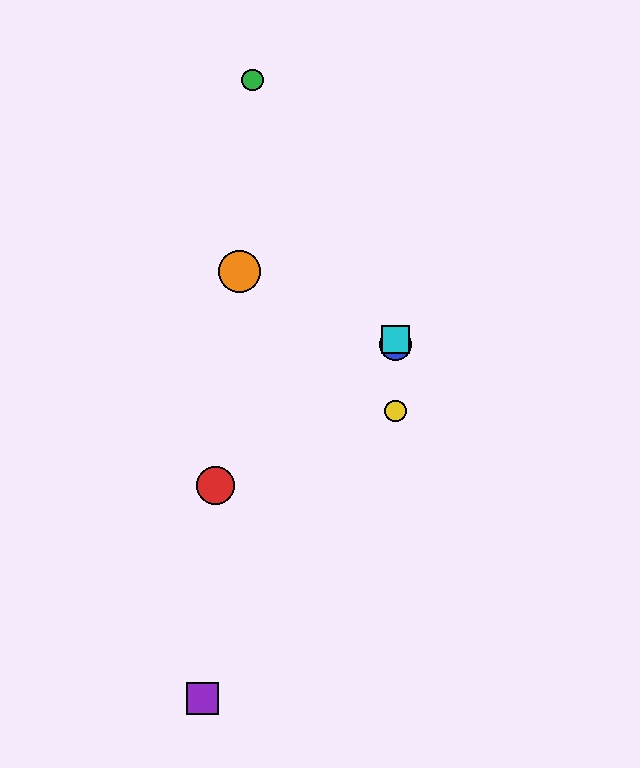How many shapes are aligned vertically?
3 shapes (the blue circle, the yellow circle, the cyan square) are aligned vertically.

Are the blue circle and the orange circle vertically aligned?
No, the blue circle is at x≈395 and the orange circle is at x≈240.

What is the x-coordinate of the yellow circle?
The yellow circle is at x≈395.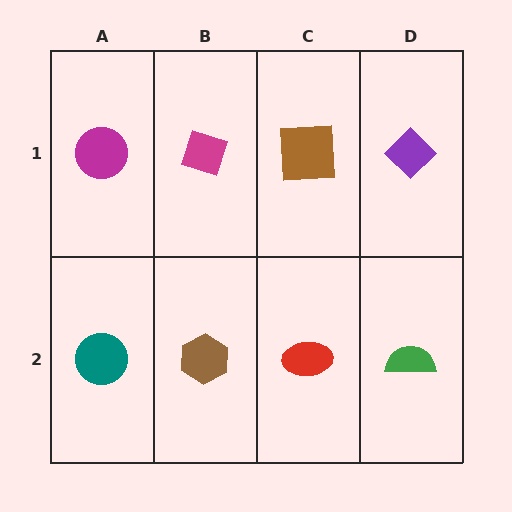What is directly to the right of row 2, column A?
A brown hexagon.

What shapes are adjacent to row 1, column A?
A teal circle (row 2, column A), a magenta diamond (row 1, column B).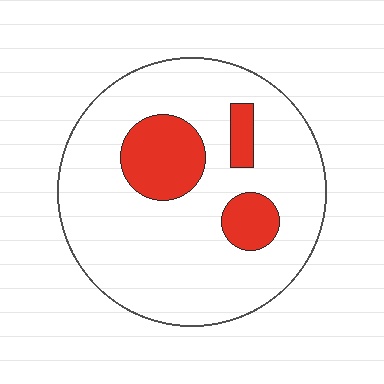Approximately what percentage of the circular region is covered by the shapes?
Approximately 20%.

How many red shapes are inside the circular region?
3.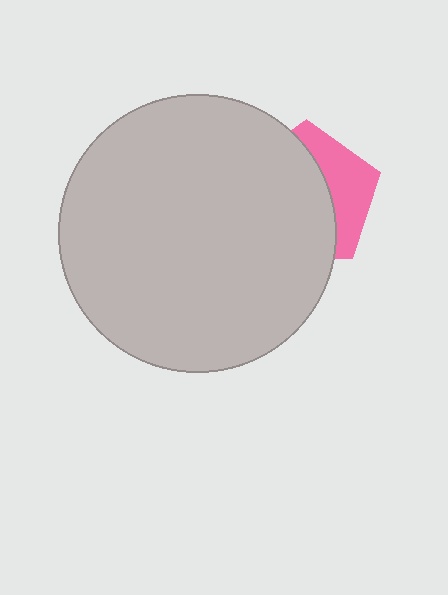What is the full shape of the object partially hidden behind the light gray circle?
The partially hidden object is a pink pentagon.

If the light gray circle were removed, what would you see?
You would see the complete pink pentagon.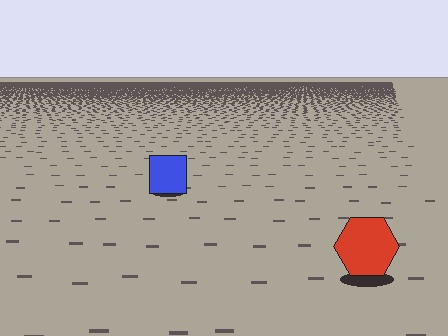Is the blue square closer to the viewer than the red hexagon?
No. The red hexagon is closer — you can tell from the texture gradient: the ground texture is coarser near it.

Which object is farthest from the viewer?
The blue square is farthest from the viewer. It appears smaller and the ground texture around it is denser.